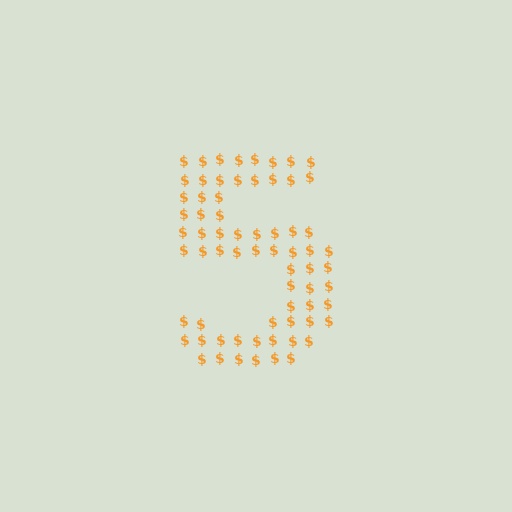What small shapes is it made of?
It is made of small dollar signs.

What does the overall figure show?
The overall figure shows the digit 5.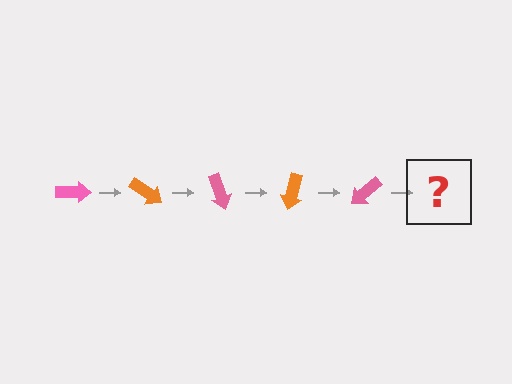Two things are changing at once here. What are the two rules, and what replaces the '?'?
The two rules are that it rotates 35 degrees each step and the color cycles through pink and orange. The '?' should be an orange arrow, rotated 175 degrees from the start.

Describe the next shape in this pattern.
It should be an orange arrow, rotated 175 degrees from the start.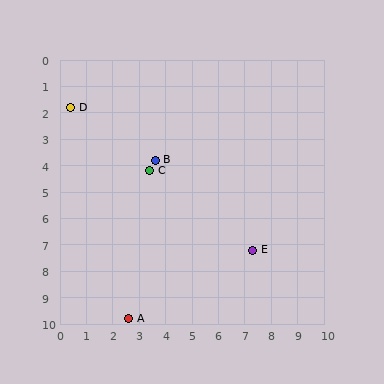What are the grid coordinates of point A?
Point A is at approximately (2.6, 9.8).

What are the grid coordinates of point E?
Point E is at approximately (7.3, 7.2).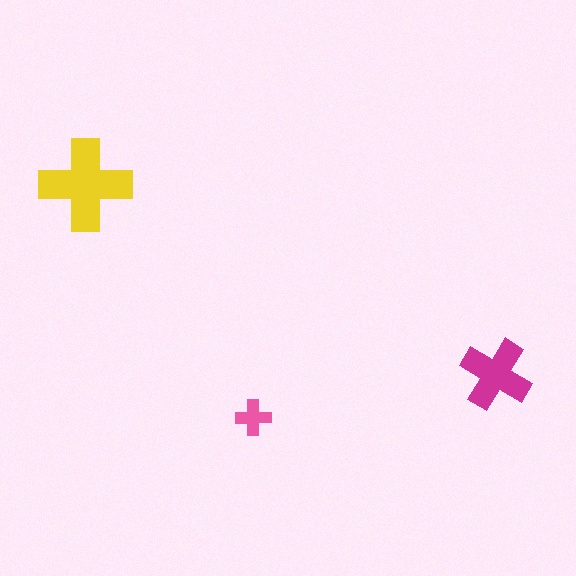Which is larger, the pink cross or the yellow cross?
The yellow one.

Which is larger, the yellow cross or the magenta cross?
The yellow one.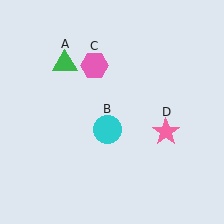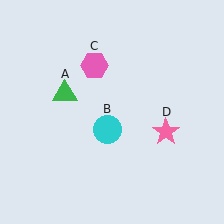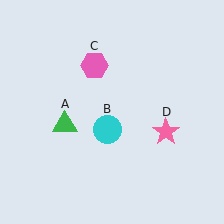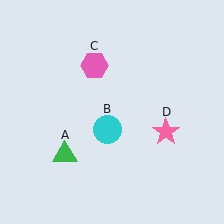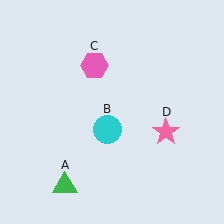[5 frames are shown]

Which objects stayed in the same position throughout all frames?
Cyan circle (object B) and pink hexagon (object C) and pink star (object D) remained stationary.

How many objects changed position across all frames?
1 object changed position: green triangle (object A).